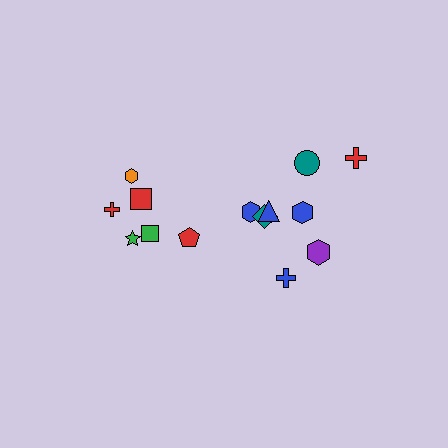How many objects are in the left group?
There are 6 objects.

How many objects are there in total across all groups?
There are 14 objects.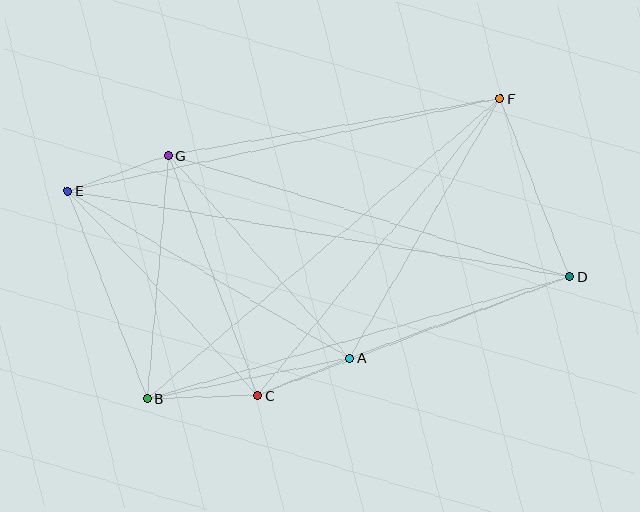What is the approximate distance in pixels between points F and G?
The distance between F and G is approximately 337 pixels.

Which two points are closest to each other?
Points A and C are closest to each other.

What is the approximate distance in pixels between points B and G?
The distance between B and G is approximately 244 pixels.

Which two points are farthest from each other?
Points D and E are farthest from each other.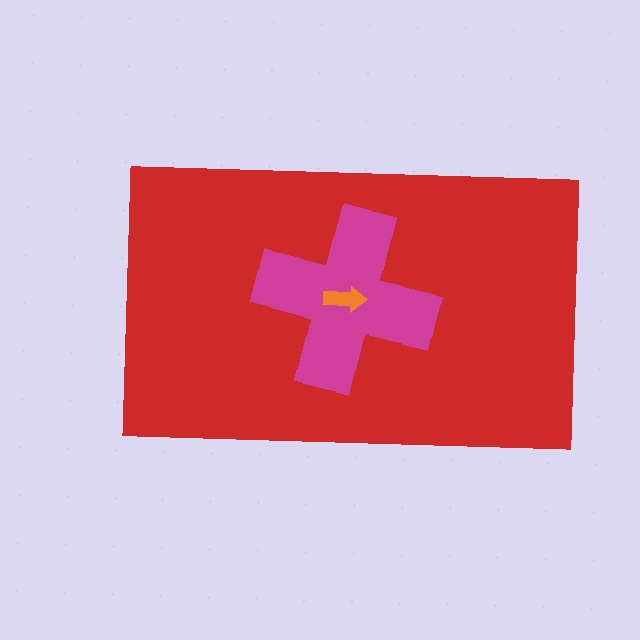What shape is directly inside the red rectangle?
The magenta cross.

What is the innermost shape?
The orange arrow.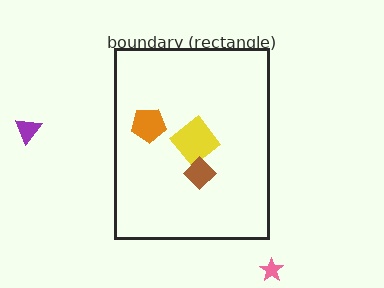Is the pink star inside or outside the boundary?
Outside.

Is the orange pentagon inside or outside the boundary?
Inside.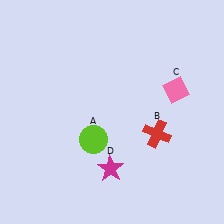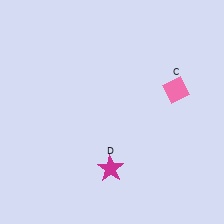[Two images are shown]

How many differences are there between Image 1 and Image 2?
There are 2 differences between the two images.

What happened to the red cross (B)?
The red cross (B) was removed in Image 2. It was in the bottom-right area of Image 1.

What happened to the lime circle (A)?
The lime circle (A) was removed in Image 2. It was in the bottom-left area of Image 1.